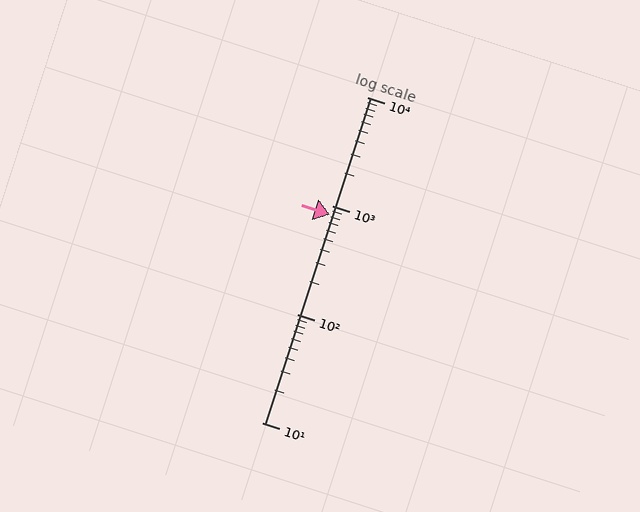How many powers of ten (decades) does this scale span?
The scale spans 3 decades, from 10 to 10000.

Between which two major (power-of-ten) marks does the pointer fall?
The pointer is between 100 and 1000.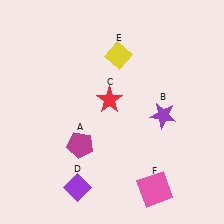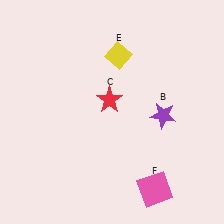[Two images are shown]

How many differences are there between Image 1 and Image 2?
There are 2 differences between the two images.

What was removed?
The magenta pentagon (A), the purple diamond (D) were removed in Image 2.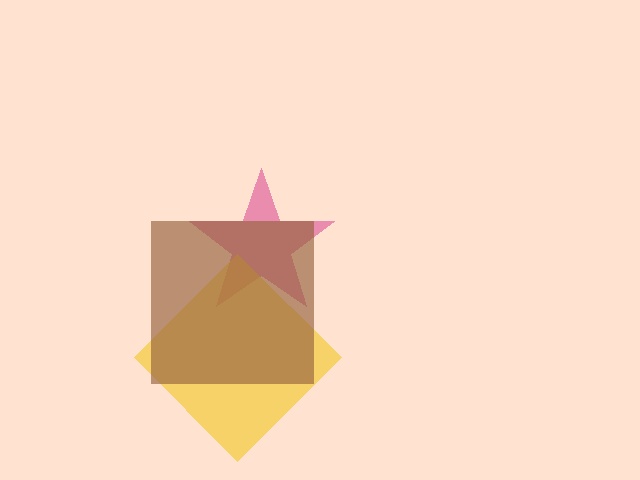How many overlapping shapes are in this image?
There are 3 overlapping shapes in the image.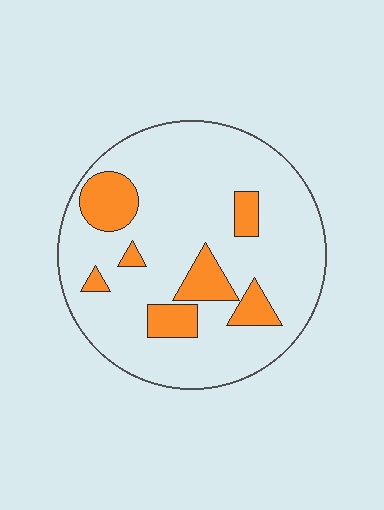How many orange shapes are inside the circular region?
7.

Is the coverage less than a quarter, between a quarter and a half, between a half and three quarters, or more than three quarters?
Less than a quarter.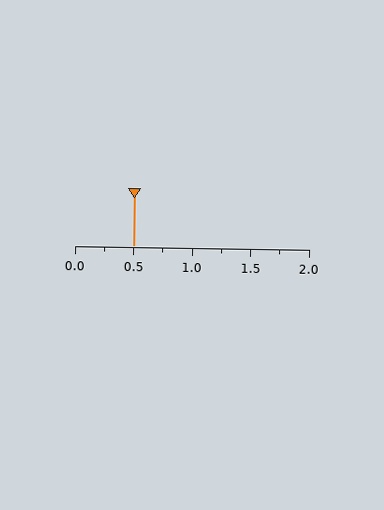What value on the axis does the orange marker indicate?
The marker indicates approximately 0.5.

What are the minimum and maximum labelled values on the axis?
The axis runs from 0.0 to 2.0.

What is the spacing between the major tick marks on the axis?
The major ticks are spaced 0.5 apart.